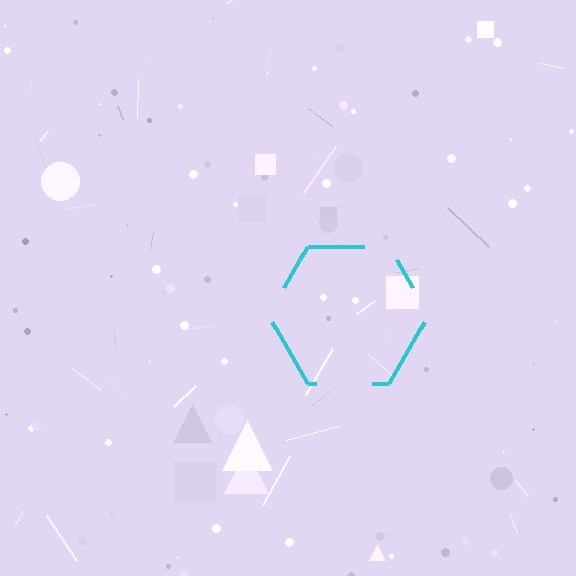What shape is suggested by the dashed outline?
The dashed outline suggests a hexagon.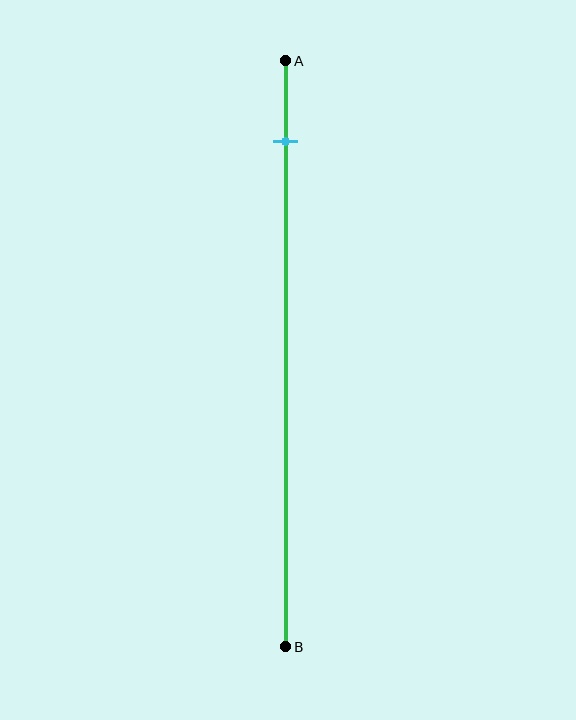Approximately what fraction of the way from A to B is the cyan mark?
The cyan mark is approximately 15% of the way from A to B.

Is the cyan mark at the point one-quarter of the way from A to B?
No, the mark is at about 15% from A, not at the 25% one-quarter point.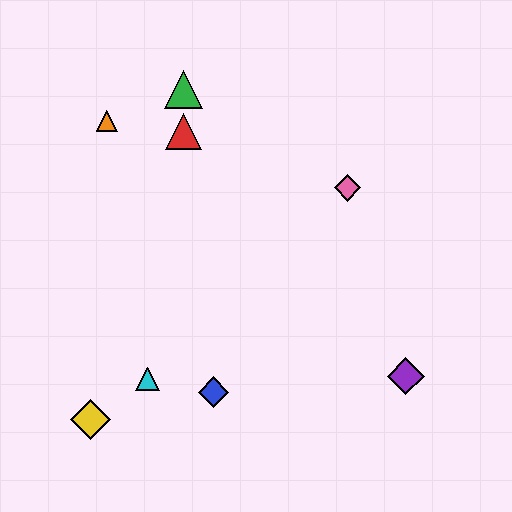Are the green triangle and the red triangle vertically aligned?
Yes, both are at x≈183.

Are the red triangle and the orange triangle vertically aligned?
No, the red triangle is at x≈183 and the orange triangle is at x≈107.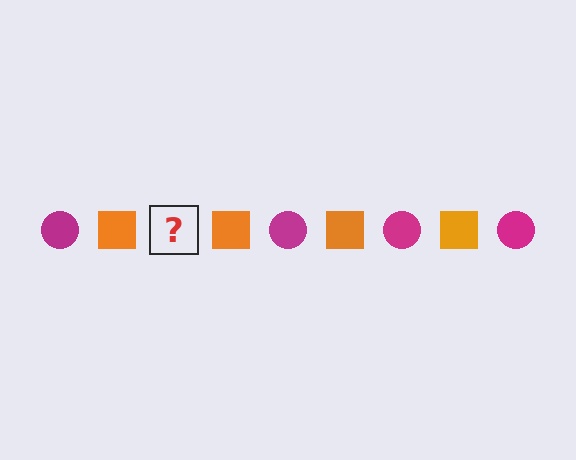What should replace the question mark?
The question mark should be replaced with a magenta circle.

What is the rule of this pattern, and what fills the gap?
The rule is that the pattern alternates between magenta circle and orange square. The gap should be filled with a magenta circle.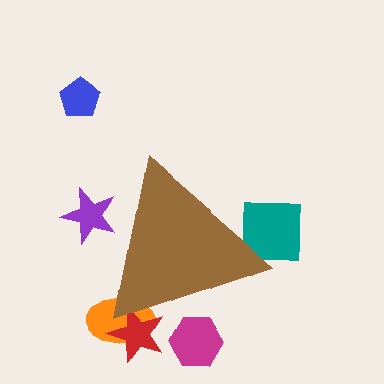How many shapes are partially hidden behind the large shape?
5 shapes are partially hidden.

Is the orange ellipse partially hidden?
Yes, the orange ellipse is partially hidden behind the brown triangle.